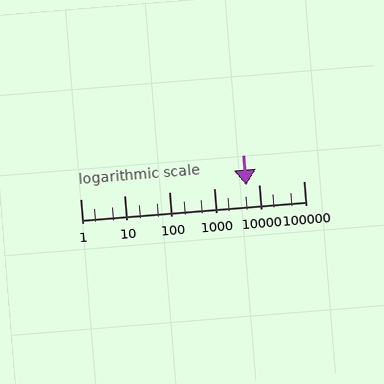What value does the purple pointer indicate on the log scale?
The pointer indicates approximately 5300.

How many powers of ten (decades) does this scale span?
The scale spans 5 decades, from 1 to 100000.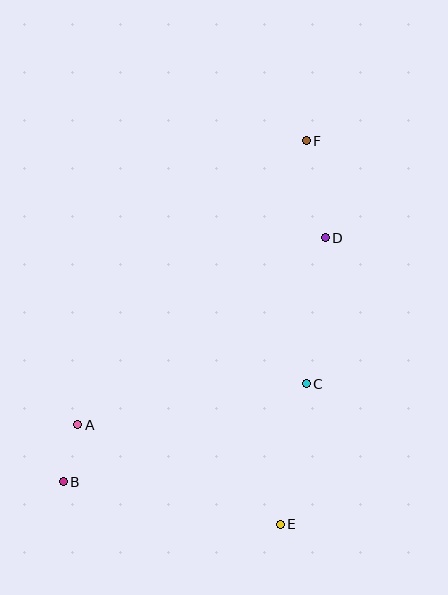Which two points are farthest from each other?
Points B and F are farthest from each other.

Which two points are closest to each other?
Points A and B are closest to each other.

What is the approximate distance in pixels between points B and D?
The distance between B and D is approximately 358 pixels.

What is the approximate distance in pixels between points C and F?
The distance between C and F is approximately 243 pixels.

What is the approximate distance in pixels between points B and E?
The distance between B and E is approximately 221 pixels.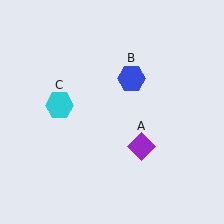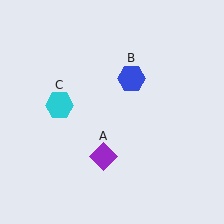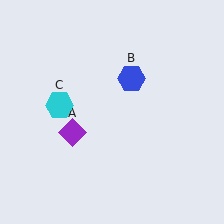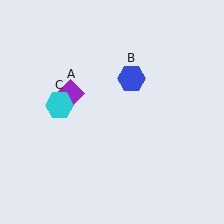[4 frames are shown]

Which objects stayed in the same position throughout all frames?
Blue hexagon (object B) and cyan hexagon (object C) remained stationary.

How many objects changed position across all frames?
1 object changed position: purple diamond (object A).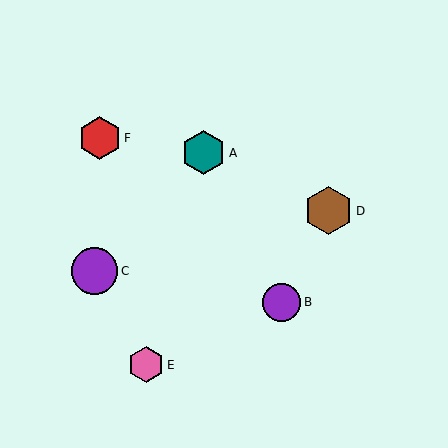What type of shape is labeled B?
Shape B is a purple circle.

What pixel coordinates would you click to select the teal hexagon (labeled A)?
Click at (204, 153) to select the teal hexagon A.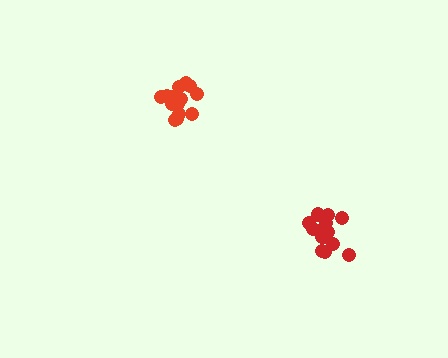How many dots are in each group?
Group 1: 16 dots, Group 2: 15 dots (31 total).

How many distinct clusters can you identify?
There are 2 distinct clusters.